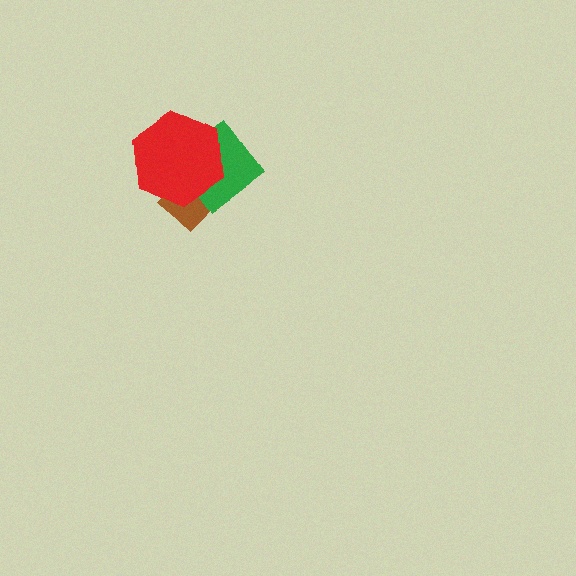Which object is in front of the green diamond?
The red hexagon is in front of the green diamond.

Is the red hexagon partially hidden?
No, no other shape covers it.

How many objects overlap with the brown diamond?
2 objects overlap with the brown diamond.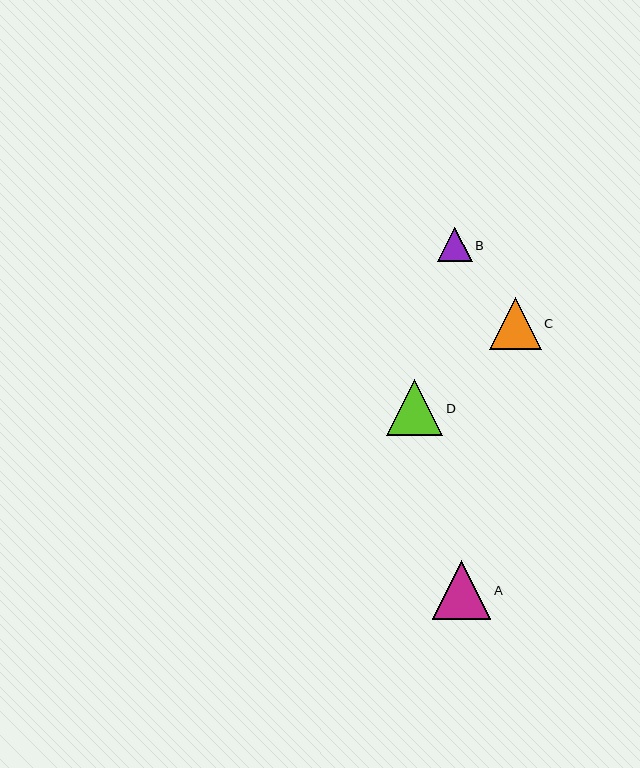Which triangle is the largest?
Triangle A is the largest with a size of approximately 58 pixels.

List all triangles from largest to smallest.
From largest to smallest: A, D, C, B.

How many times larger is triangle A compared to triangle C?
Triangle A is approximately 1.1 times the size of triangle C.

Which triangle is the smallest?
Triangle B is the smallest with a size of approximately 34 pixels.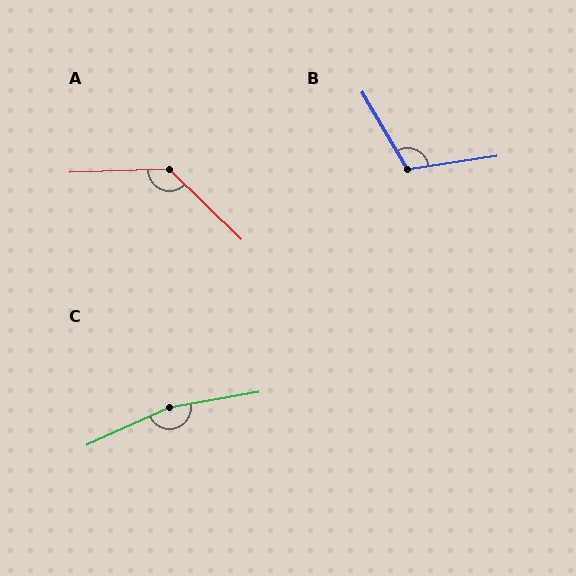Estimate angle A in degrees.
Approximately 133 degrees.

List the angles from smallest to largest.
B (112°), A (133°), C (165°).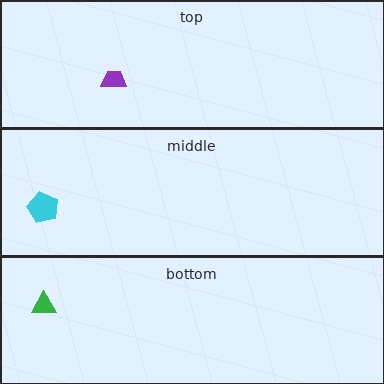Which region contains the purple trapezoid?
The top region.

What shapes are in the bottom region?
The green triangle.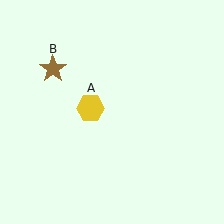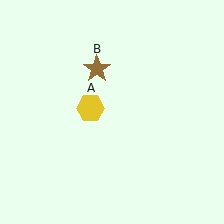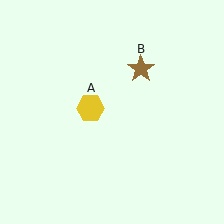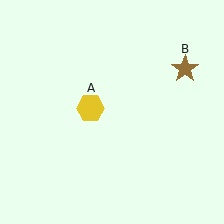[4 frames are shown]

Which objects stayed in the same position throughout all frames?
Yellow hexagon (object A) remained stationary.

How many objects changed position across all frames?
1 object changed position: brown star (object B).